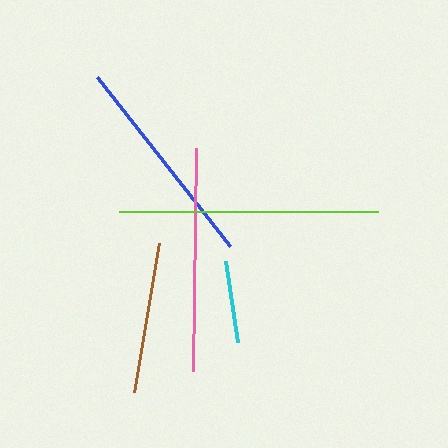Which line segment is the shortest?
The cyan line is the shortest at approximately 82 pixels.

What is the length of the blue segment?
The blue segment is approximately 216 pixels long.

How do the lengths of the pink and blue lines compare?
The pink and blue lines are approximately the same length.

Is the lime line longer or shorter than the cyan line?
The lime line is longer than the cyan line.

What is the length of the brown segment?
The brown segment is approximately 150 pixels long.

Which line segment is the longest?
The lime line is the longest at approximately 259 pixels.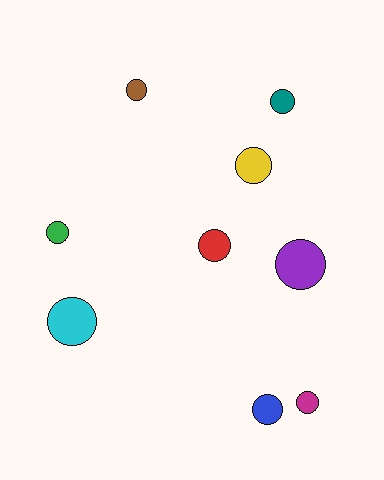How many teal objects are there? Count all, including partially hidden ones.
There is 1 teal object.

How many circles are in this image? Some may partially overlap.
There are 9 circles.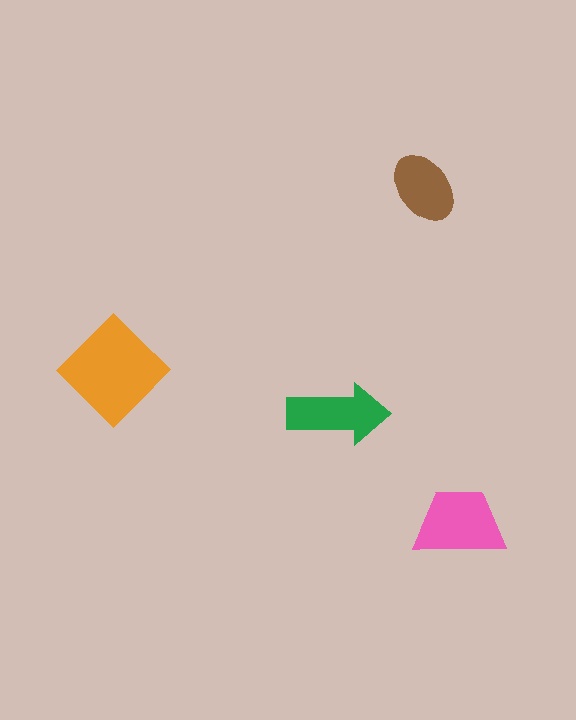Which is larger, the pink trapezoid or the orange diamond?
The orange diamond.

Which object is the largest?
The orange diamond.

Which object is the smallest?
The brown ellipse.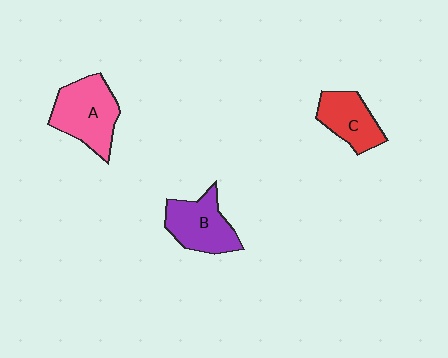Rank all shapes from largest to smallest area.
From largest to smallest: A (pink), B (purple), C (red).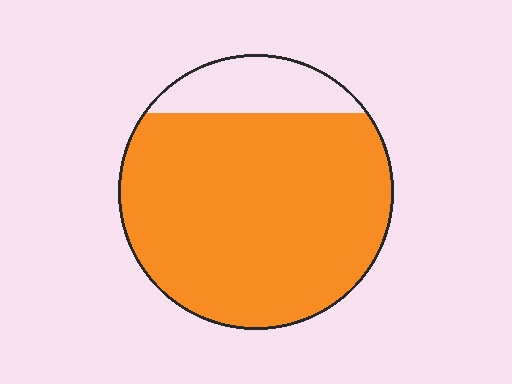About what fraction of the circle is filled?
About five sixths (5/6).